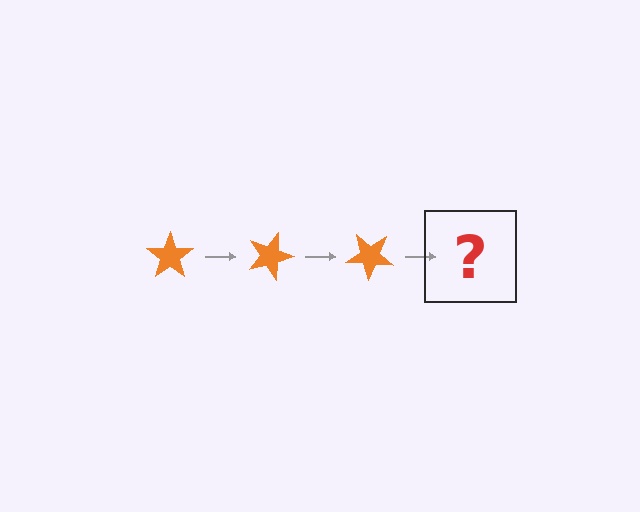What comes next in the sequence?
The next element should be an orange star rotated 60 degrees.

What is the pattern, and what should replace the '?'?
The pattern is that the star rotates 20 degrees each step. The '?' should be an orange star rotated 60 degrees.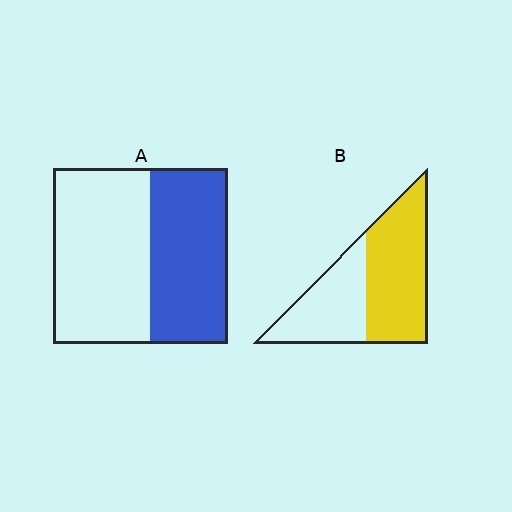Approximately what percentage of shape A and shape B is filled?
A is approximately 45% and B is approximately 60%.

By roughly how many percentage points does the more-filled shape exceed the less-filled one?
By roughly 15 percentage points (B over A).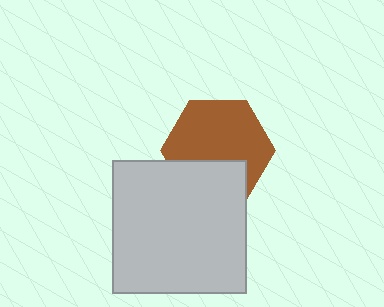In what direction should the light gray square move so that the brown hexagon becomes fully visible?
The light gray square should move down. That is the shortest direction to clear the overlap and leave the brown hexagon fully visible.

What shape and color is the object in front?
The object in front is a light gray square.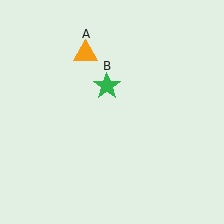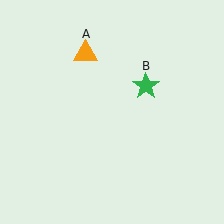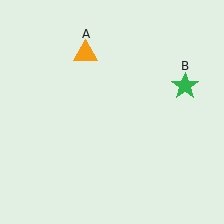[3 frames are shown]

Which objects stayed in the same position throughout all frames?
Orange triangle (object A) remained stationary.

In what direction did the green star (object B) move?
The green star (object B) moved right.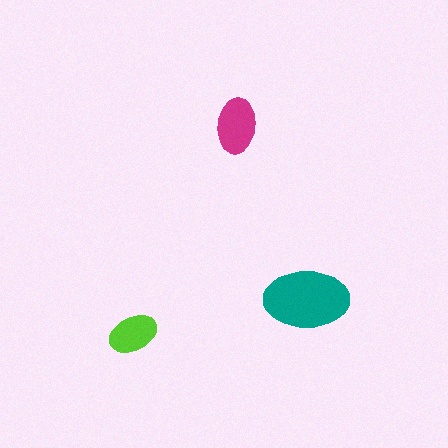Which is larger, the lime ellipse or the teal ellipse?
The teal one.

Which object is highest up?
The magenta ellipse is topmost.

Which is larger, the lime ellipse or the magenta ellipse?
The magenta one.